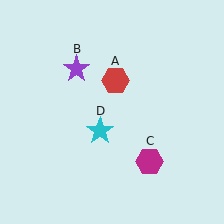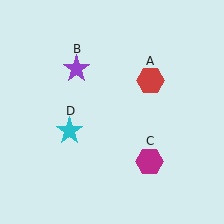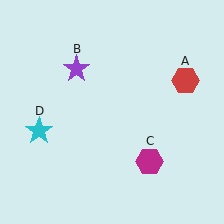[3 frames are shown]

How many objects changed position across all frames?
2 objects changed position: red hexagon (object A), cyan star (object D).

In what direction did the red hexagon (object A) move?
The red hexagon (object A) moved right.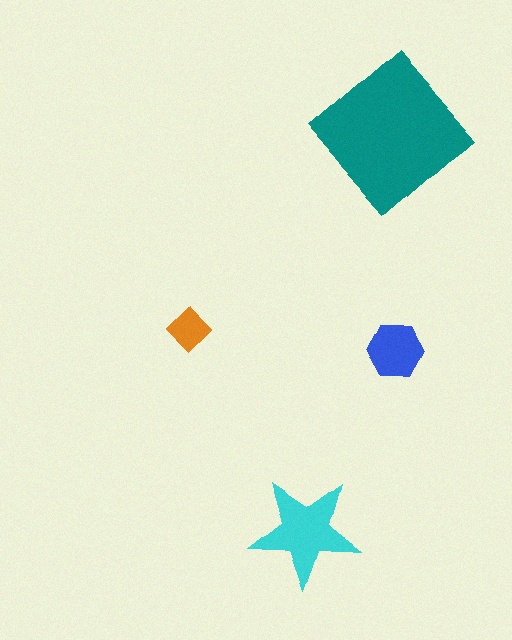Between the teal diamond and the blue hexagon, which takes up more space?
The teal diamond.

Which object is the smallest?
The orange diamond.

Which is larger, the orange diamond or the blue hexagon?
The blue hexagon.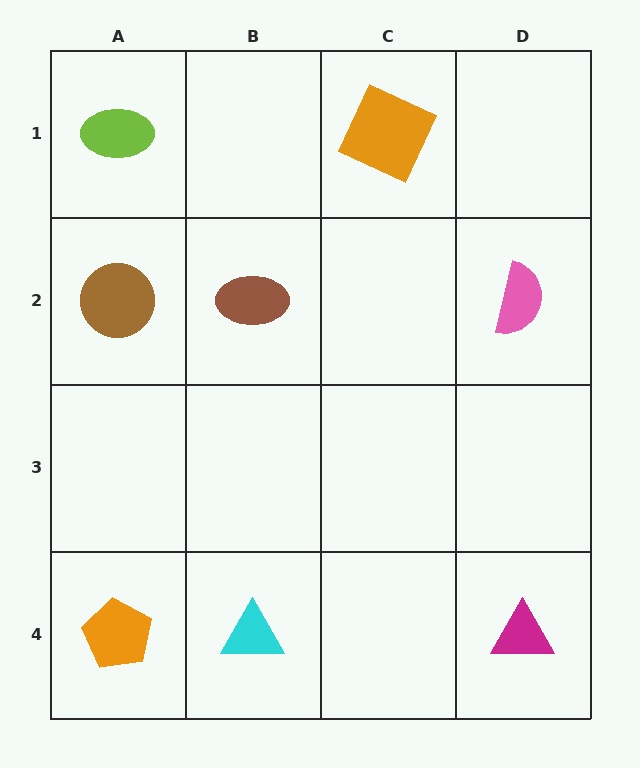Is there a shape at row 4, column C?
No, that cell is empty.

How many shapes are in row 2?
3 shapes.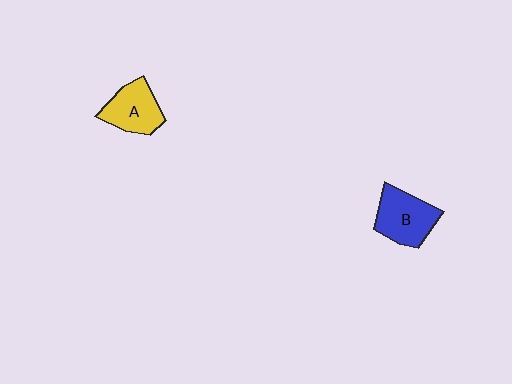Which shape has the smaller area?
Shape A (yellow).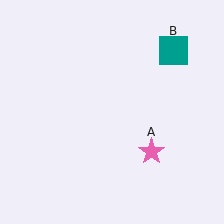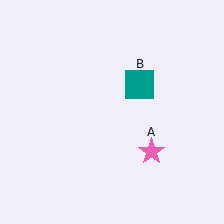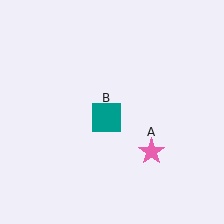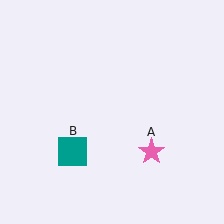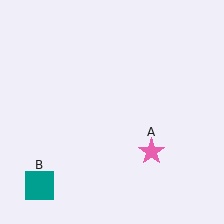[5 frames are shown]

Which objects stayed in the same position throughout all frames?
Pink star (object A) remained stationary.